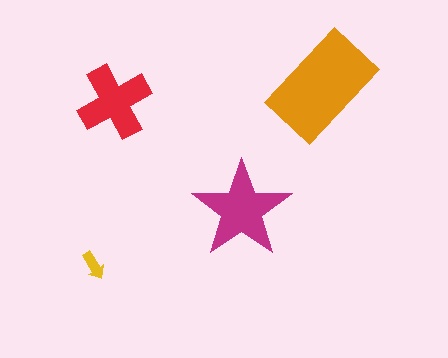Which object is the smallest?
The yellow arrow.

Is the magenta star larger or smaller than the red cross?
Larger.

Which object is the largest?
The orange rectangle.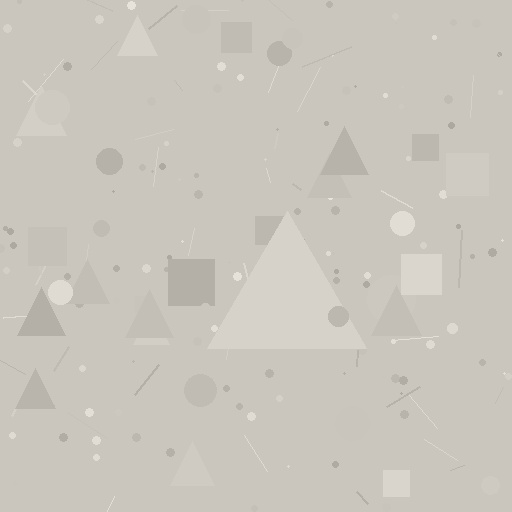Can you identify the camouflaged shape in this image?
The camouflaged shape is a triangle.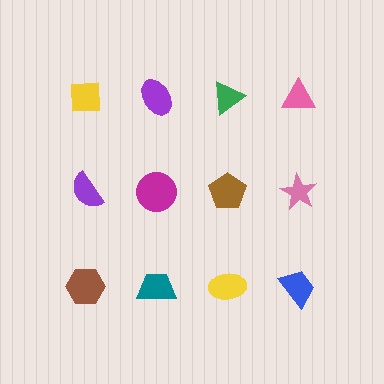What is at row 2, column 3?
A brown pentagon.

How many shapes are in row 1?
4 shapes.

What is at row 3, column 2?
A teal trapezoid.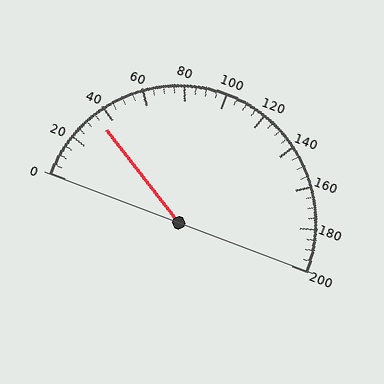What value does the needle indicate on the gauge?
The needle indicates approximately 35.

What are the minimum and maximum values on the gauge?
The gauge ranges from 0 to 200.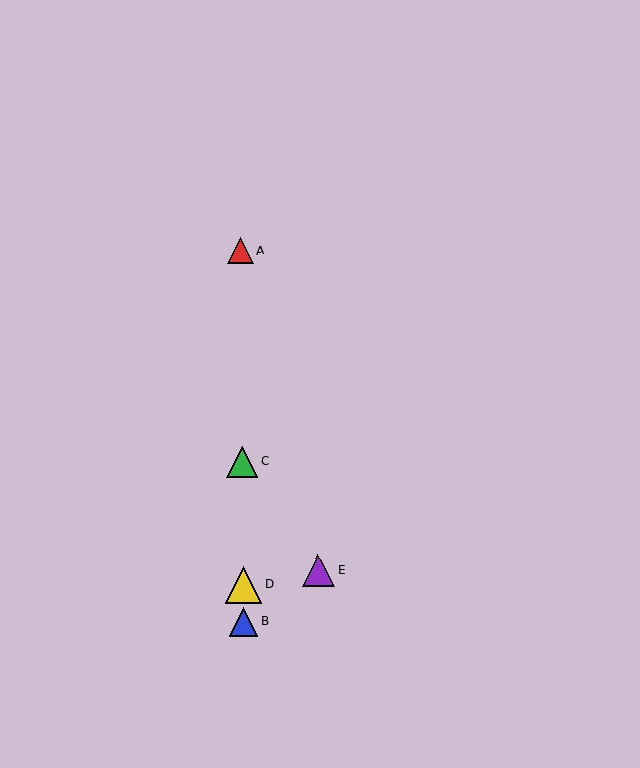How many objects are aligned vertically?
4 objects (A, B, C, D) are aligned vertically.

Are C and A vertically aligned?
Yes, both are at x≈242.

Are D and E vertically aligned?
No, D is at x≈243 and E is at x≈318.